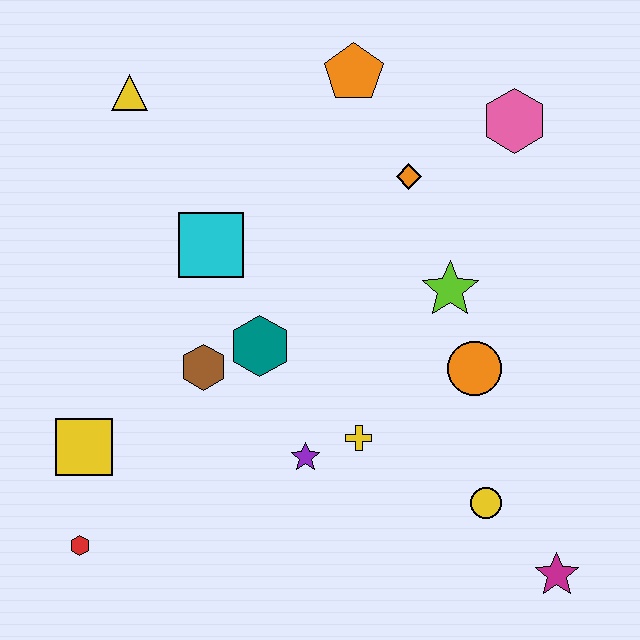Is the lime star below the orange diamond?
Yes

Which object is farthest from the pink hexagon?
The red hexagon is farthest from the pink hexagon.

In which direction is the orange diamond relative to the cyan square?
The orange diamond is to the right of the cyan square.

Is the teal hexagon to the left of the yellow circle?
Yes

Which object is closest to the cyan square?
The teal hexagon is closest to the cyan square.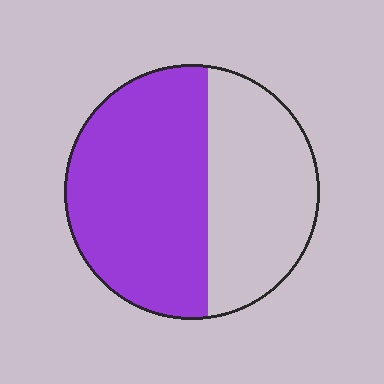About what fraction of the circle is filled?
About three fifths (3/5).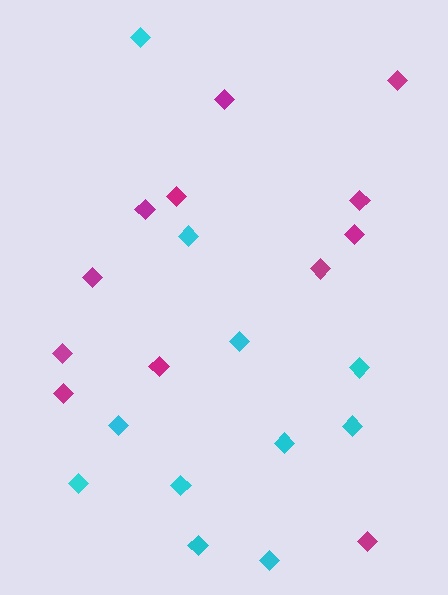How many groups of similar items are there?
There are 2 groups: one group of cyan diamonds (11) and one group of magenta diamonds (12).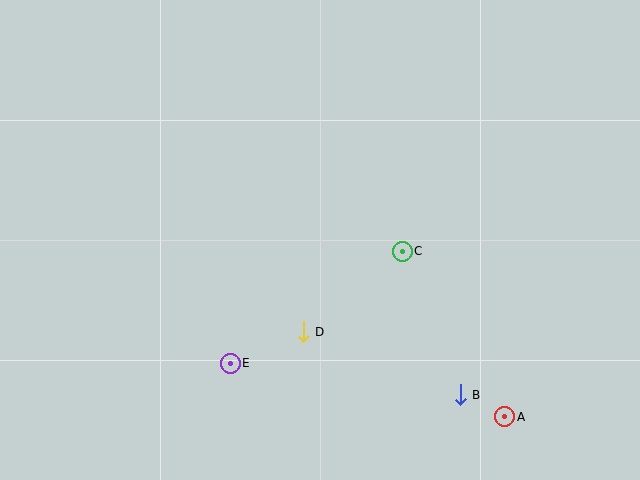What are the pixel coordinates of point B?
Point B is at (460, 395).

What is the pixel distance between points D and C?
The distance between D and C is 128 pixels.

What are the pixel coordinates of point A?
Point A is at (505, 417).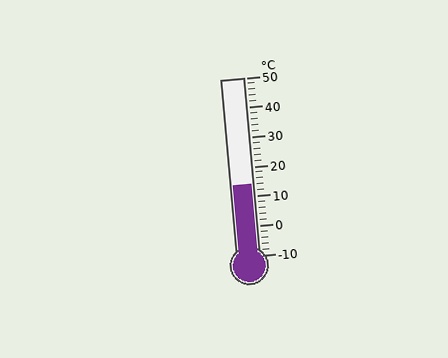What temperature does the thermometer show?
The thermometer shows approximately 14°C.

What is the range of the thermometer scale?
The thermometer scale ranges from -10°C to 50°C.